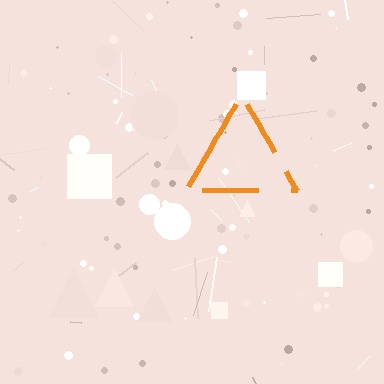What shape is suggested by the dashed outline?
The dashed outline suggests a triangle.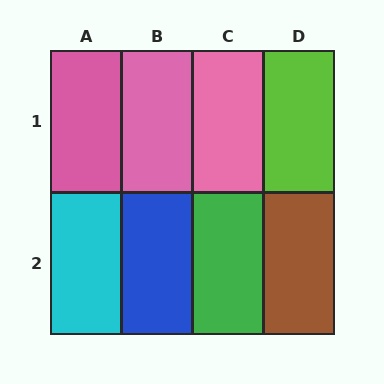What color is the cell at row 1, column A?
Pink.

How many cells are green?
1 cell is green.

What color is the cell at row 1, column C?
Pink.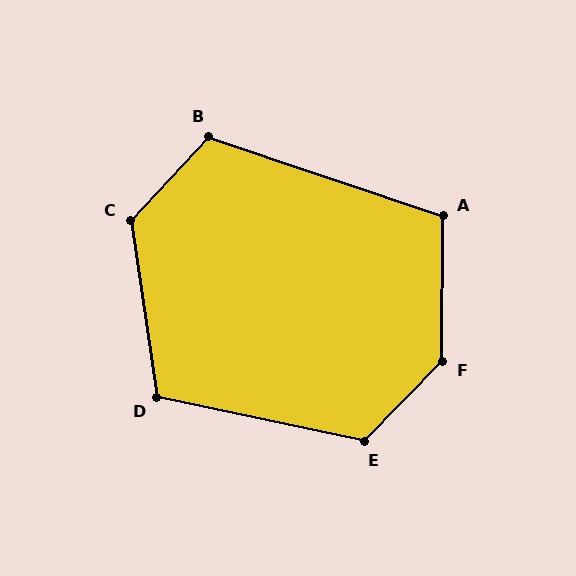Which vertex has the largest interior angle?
F, at approximately 136 degrees.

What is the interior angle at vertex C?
Approximately 129 degrees (obtuse).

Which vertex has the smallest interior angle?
A, at approximately 108 degrees.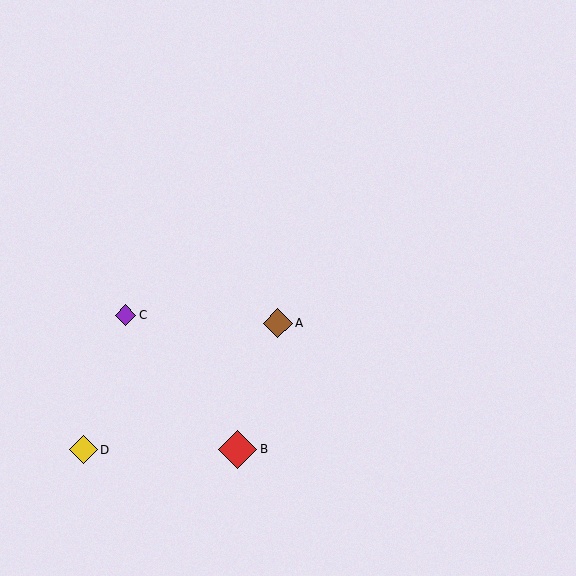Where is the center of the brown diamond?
The center of the brown diamond is at (278, 323).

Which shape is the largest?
The red diamond (labeled B) is the largest.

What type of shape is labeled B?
Shape B is a red diamond.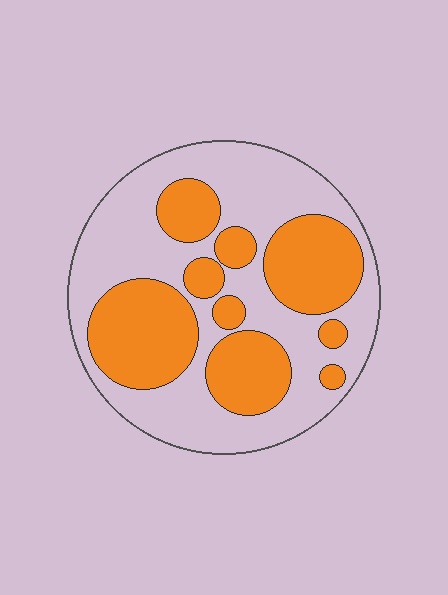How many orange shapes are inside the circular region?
9.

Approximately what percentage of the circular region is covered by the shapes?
Approximately 40%.